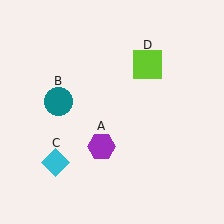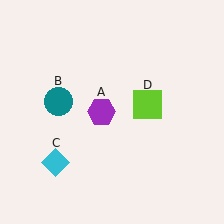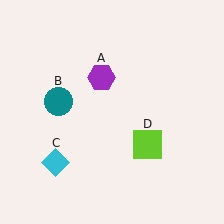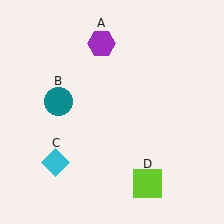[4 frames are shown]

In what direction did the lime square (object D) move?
The lime square (object D) moved down.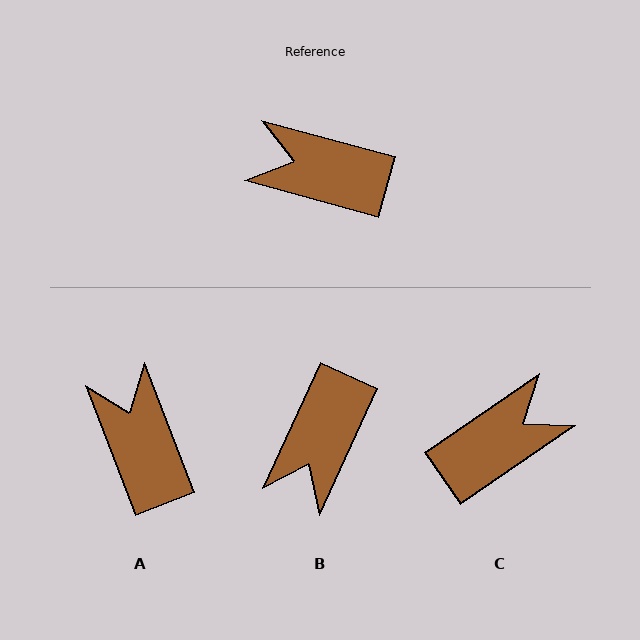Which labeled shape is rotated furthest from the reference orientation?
C, about 130 degrees away.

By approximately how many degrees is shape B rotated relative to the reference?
Approximately 80 degrees counter-clockwise.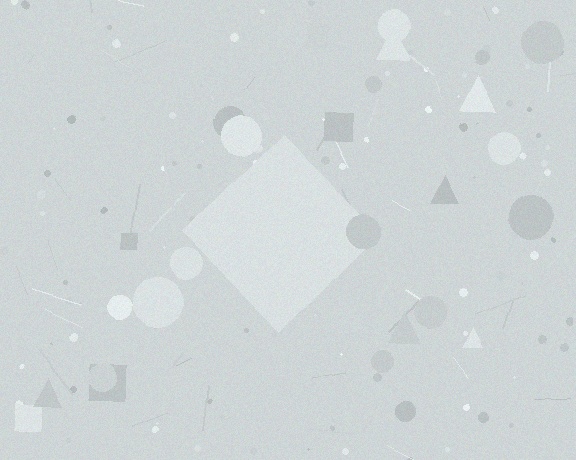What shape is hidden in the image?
A diamond is hidden in the image.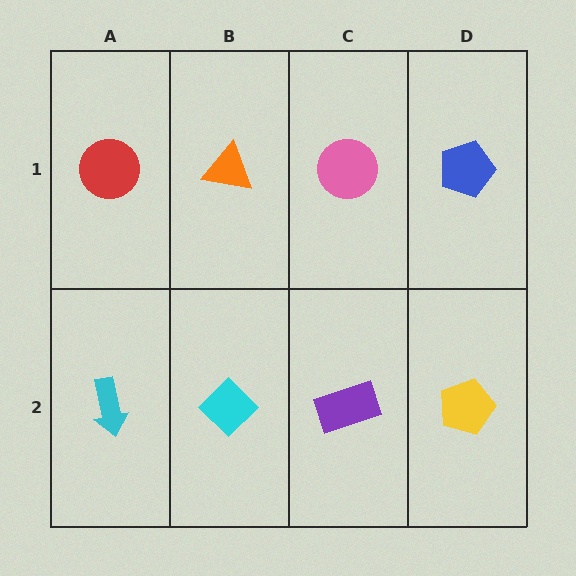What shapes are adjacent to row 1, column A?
A cyan arrow (row 2, column A), an orange triangle (row 1, column B).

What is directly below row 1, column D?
A yellow pentagon.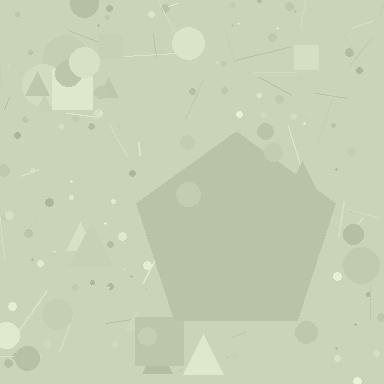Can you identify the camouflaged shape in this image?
The camouflaged shape is a pentagon.